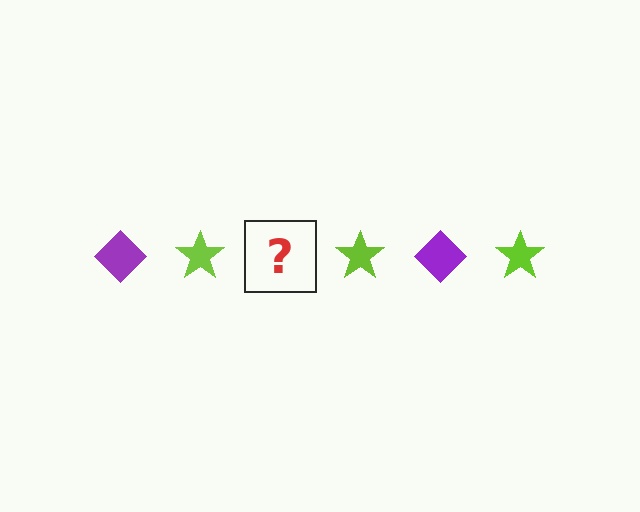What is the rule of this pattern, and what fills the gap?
The rule is that the pattern alternates between purple diamond and lime star. The gap should be filled with a purple diamond.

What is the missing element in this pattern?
The missing element is a purple diamond.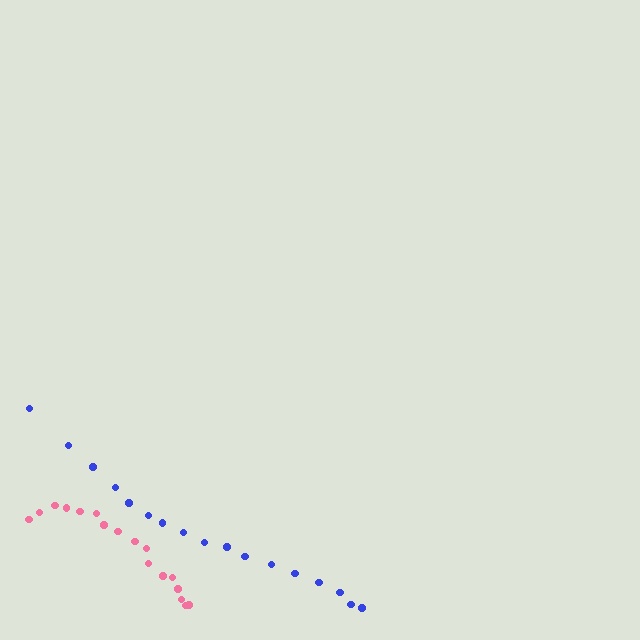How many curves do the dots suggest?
There are 2 distinct paths.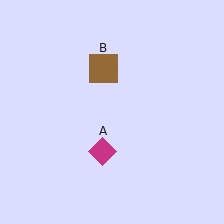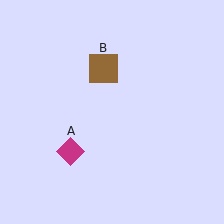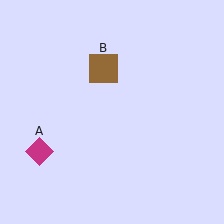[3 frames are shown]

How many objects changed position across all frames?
1 object changed position: magenta diamond (object A).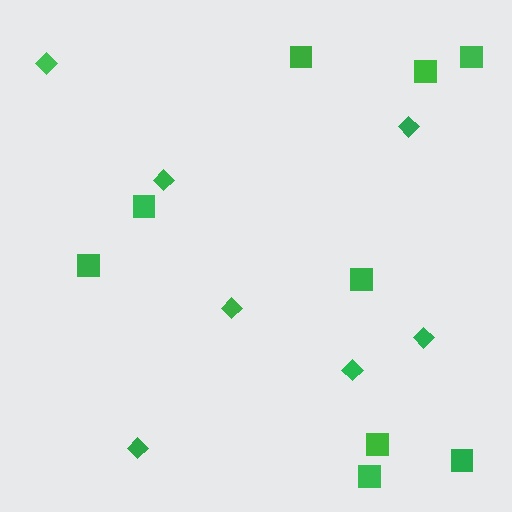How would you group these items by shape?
There are 2 groups: one group of squares (9) and one group of diamonds (7).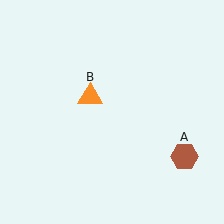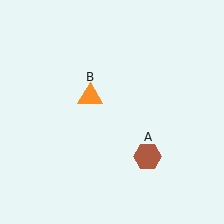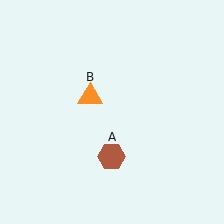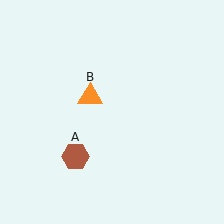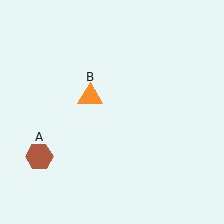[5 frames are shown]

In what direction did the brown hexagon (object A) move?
The brown hexagon (object A) moved left.